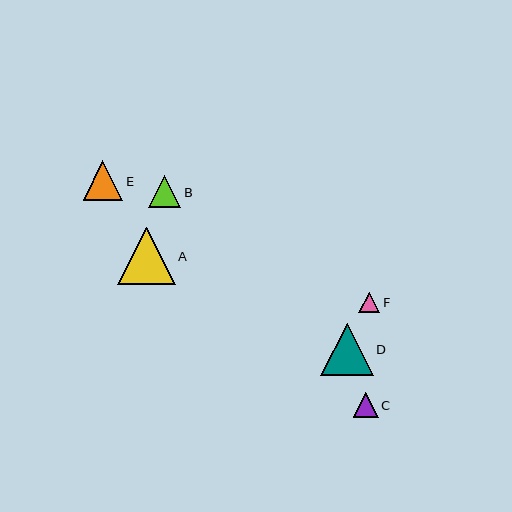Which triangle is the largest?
Triangle A is the largest with a size of approximately 57 pixels.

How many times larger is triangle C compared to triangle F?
Triangle C is approximately 1.2 times the size of triangle F.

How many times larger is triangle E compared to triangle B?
Triangle E is approximately 1.2 times the size of triangle B.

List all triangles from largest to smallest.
From largest to smallest: A, D, E, B, C, F.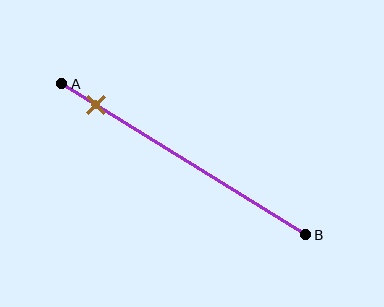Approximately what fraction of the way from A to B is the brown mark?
The brown mark is approximately 15% of the way from A to B.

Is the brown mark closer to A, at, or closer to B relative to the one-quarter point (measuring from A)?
The brown mark is closer to point A than the one-quarter point of segment AB.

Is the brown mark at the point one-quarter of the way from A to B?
No, the mark is at about 15% from A, not at the 25% one-quarter point.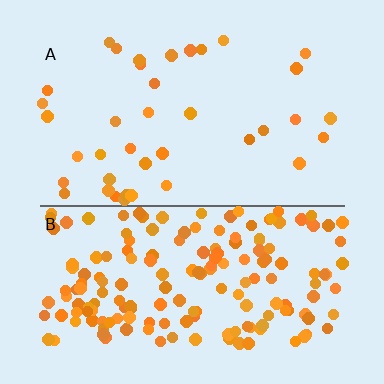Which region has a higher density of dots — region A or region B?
B (the bottom).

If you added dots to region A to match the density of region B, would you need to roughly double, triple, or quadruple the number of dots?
Approximately quadruple.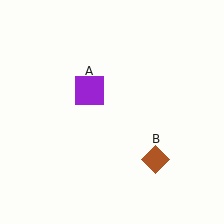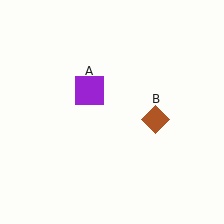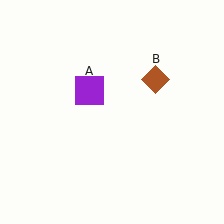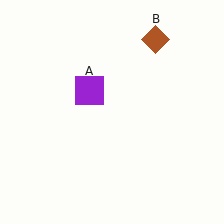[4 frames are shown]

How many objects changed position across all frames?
1 object changed position: brown diamond (object B).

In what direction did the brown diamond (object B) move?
The brown diamond (object B) moved up.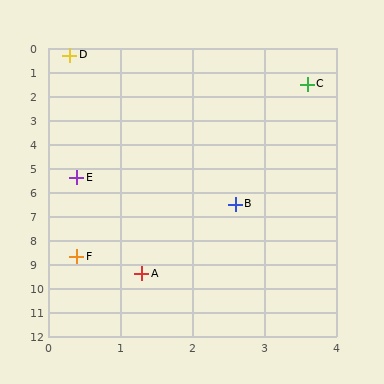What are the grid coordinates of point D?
Point D is at approximately (0.3, 0.3).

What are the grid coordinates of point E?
Point E is at approximately (0.4, 5.4).